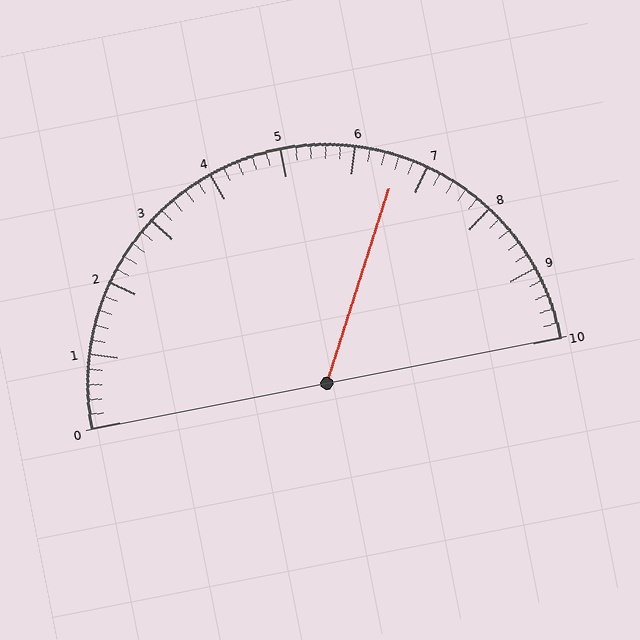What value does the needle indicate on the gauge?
The needle indicates approximately 6.6.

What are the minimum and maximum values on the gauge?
The gauge ranges from 0 to 10.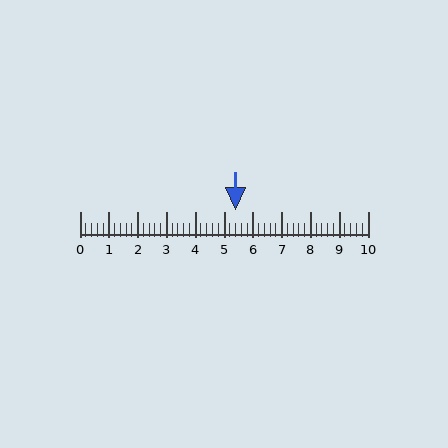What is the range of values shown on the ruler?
The ruler shows values from 0 to 10.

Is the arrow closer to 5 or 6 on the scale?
The arrow is closer to 5.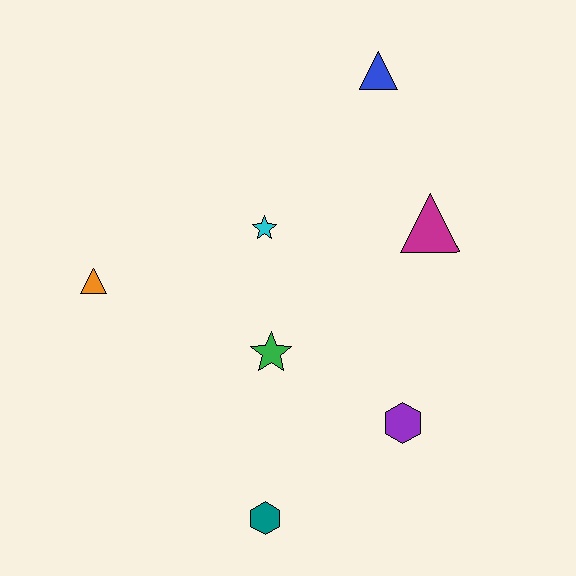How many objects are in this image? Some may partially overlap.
There are 7 objects.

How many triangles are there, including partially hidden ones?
There are 3 triangles.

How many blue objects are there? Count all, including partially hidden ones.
There is 1 blue object.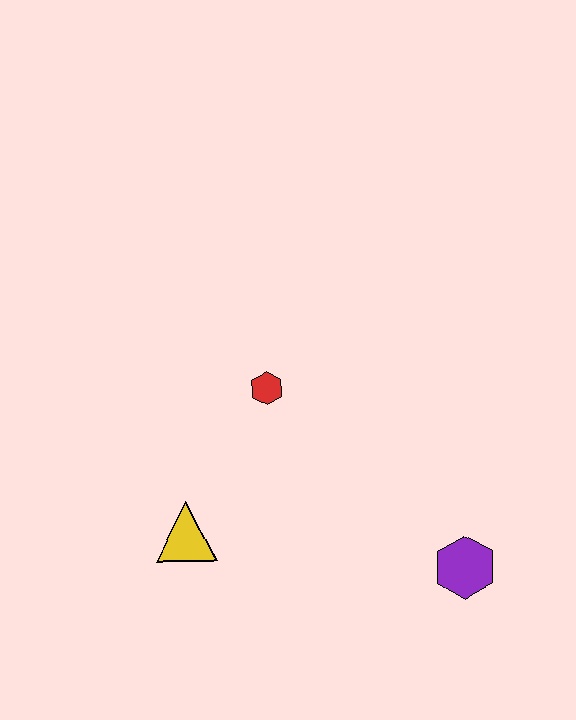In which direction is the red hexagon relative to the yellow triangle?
The red hexagon is above the yellow triangle.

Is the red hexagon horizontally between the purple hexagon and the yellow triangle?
Yes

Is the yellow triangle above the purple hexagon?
Yes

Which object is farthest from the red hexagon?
The purple hexagon is farthest from the red hexagon.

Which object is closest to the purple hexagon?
The red hexagon is closest to the purple hexagon.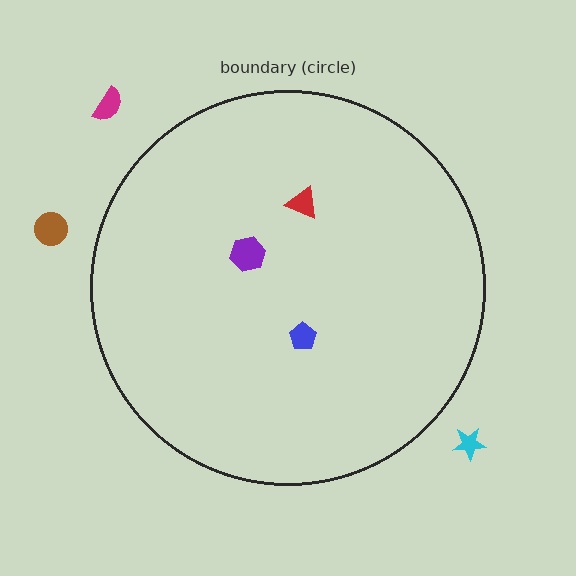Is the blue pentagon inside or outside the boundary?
Inside.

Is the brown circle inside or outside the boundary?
Outside.